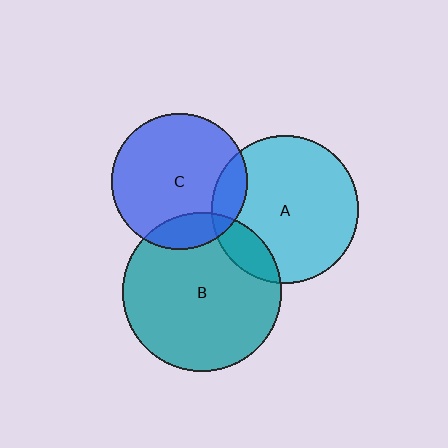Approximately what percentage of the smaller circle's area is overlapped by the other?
Approximately 15%.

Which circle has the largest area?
Circle B (teal).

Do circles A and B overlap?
Yes.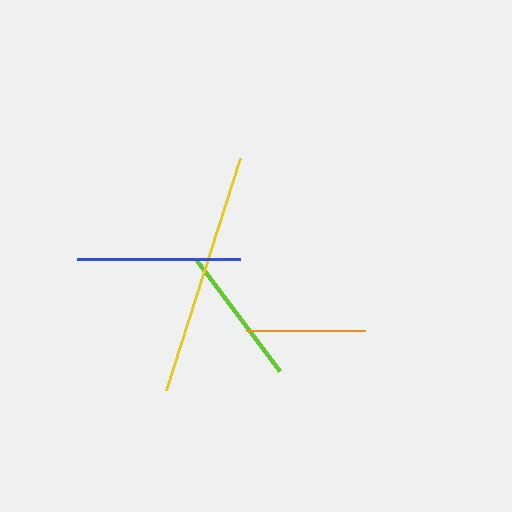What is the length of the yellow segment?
The yellow segment is approximately 243 pixels long.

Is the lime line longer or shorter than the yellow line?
The yellow line is longer than the lime line.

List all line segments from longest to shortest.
From longest to shortest: yellow, blue, lime, orange.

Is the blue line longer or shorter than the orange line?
The blue line is longer than the orange line.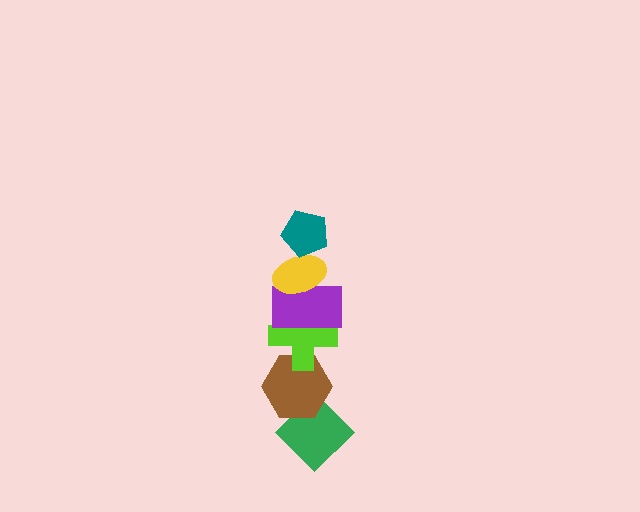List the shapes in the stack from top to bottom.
From top to bottom: the teal pentagon, the yellow ellipse, the purple rectangle, the lime cross, the brown hexagon, the green diamond.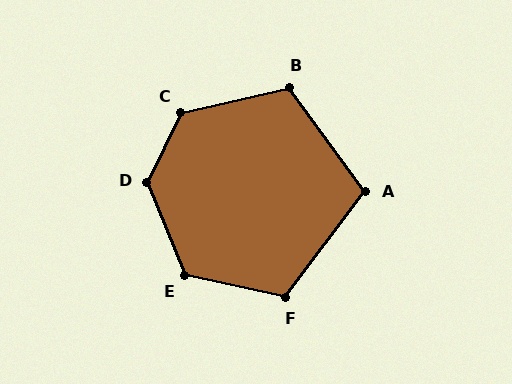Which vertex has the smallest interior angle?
A, at approximately 107 degrees.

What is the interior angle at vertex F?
Approximately 115 degrees (obtuse).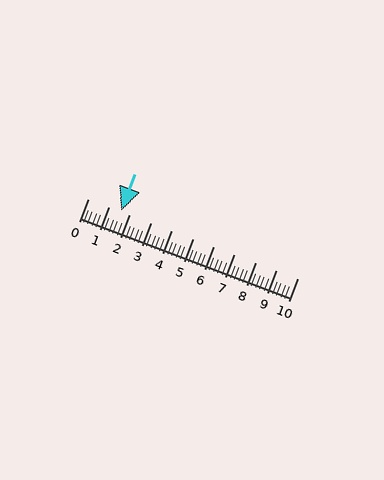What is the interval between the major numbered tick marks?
The major tick marks are spaced 1 units apart.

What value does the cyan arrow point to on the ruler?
The cyan arrow points to approximately 1.6.